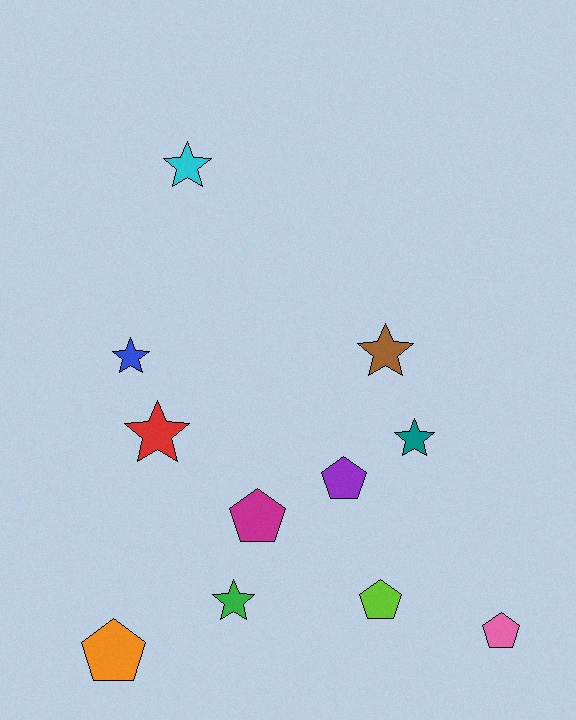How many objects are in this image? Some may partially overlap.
There are 11 objects.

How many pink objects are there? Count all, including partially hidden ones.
There is 1 pink object.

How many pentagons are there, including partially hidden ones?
There are 5 pentagons.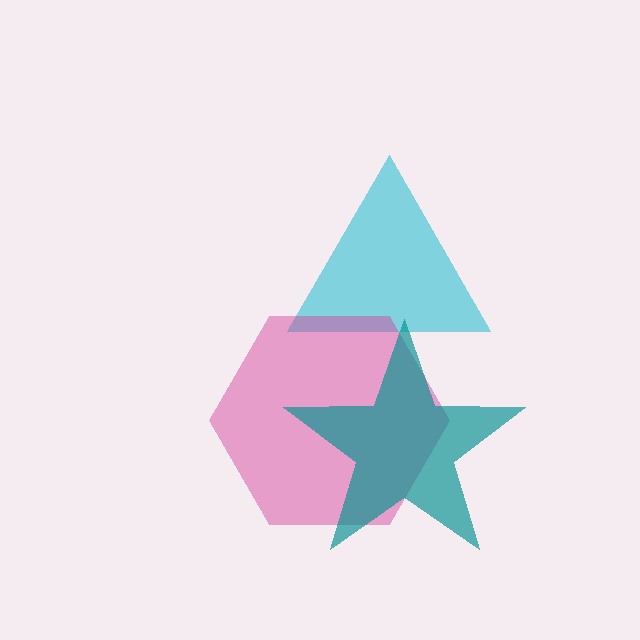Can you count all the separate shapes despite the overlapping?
Yes, there are 3 separate shapes.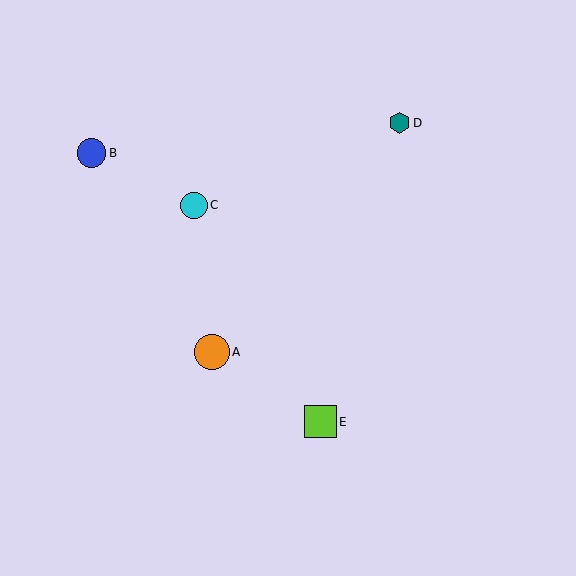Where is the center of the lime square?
The center of the lime square is at (321, 422).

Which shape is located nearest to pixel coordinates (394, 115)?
The teal hexagon (labeled D) at (400, 123) is nearest to that location.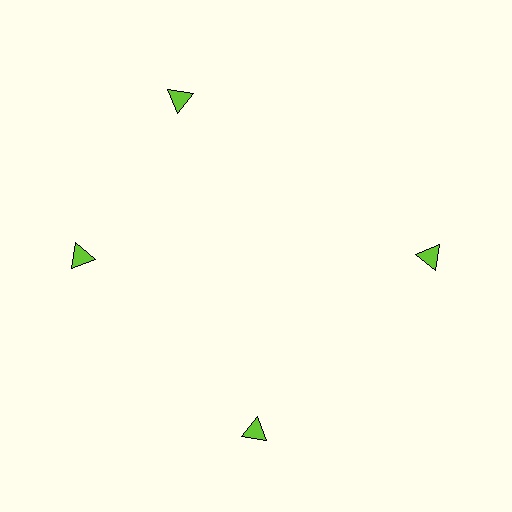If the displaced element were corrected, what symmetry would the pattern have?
It would have 4-fold rotational symmetry — the pattern would map onto itself every 90 degrees.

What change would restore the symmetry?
The symmetry would be restored by rotating it back into even spacing with its neighbors so that all 4 triangles sit at equal angles and equal distance from the center.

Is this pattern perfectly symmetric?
No. The 4 lime triangles are arranged in a ring, but one element near the 12 o'clock position is rotated out of alignment along the ring, breaking the 4-fold rotational symmetry.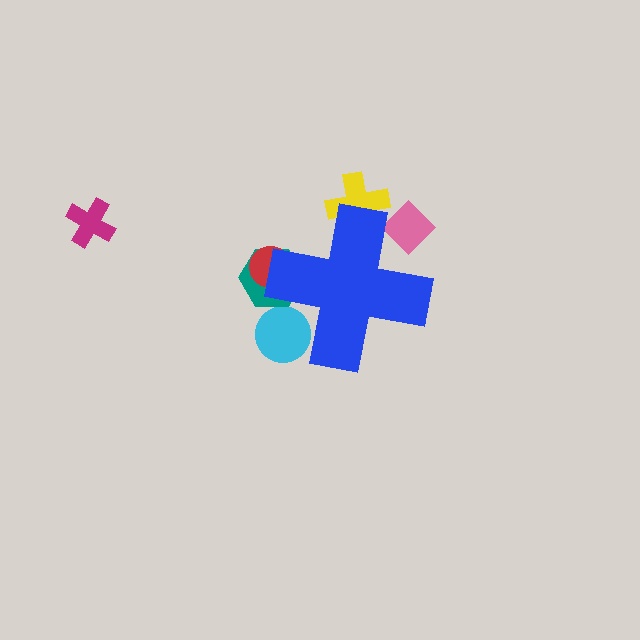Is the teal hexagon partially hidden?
Yes, the teal hexagon is partially hidden behind the blue cross.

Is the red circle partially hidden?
Yes, the red circle is partially hidden behind the blue cross.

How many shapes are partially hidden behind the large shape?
5 shapes are partially hidden.